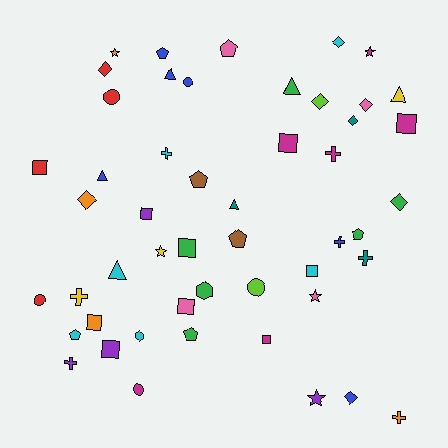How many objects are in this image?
There are 50 objects.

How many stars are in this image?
There are 5 stars.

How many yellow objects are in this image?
There are 3 yellow objects.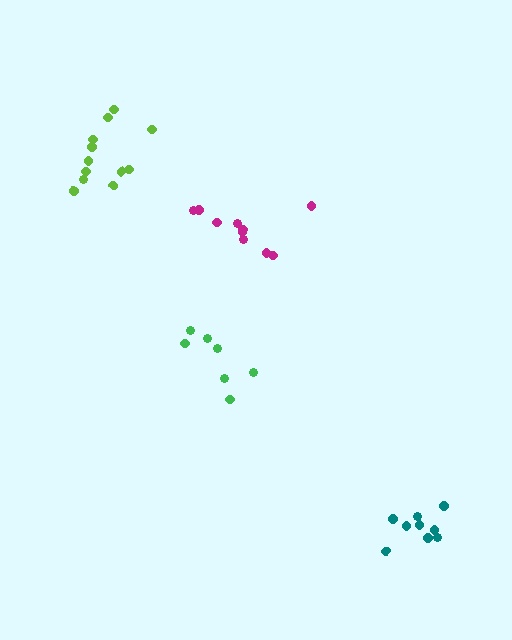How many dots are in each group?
Group 1: 7 dots, Group 2: 12 dots, Group 3: 9 dots, Group 4: 10 dots (38 total).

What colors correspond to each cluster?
The clusters are colored: green, lime, teal, magenta.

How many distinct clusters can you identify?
There are 4 distinct clusters.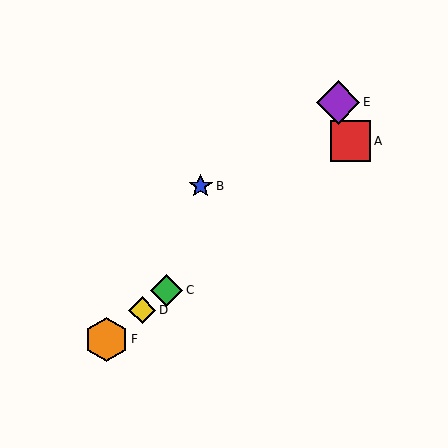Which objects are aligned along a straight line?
Objects A, C, D, F are aligned along a straight line.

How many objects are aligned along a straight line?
4 objects (A, C, D, F) are aligned along a straight line.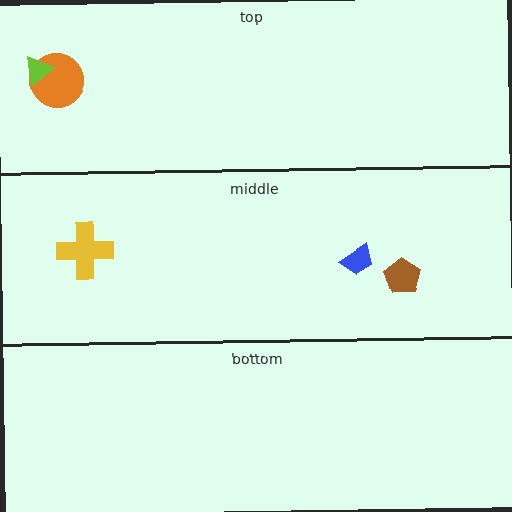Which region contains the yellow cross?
The middle region.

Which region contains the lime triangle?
The top region.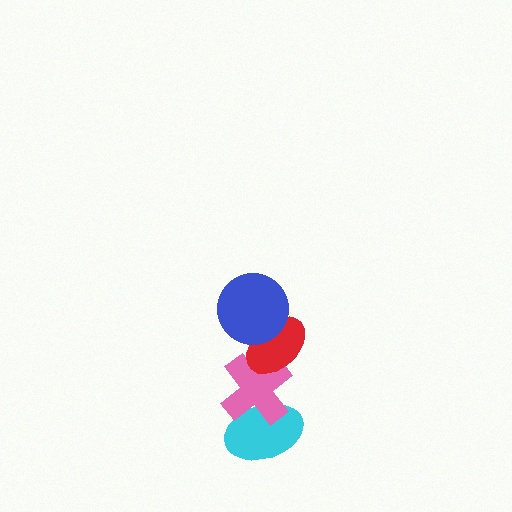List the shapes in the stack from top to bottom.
From top to bottom: the blue circle, the red ellipse, the pink cross, the cyan ellipse.